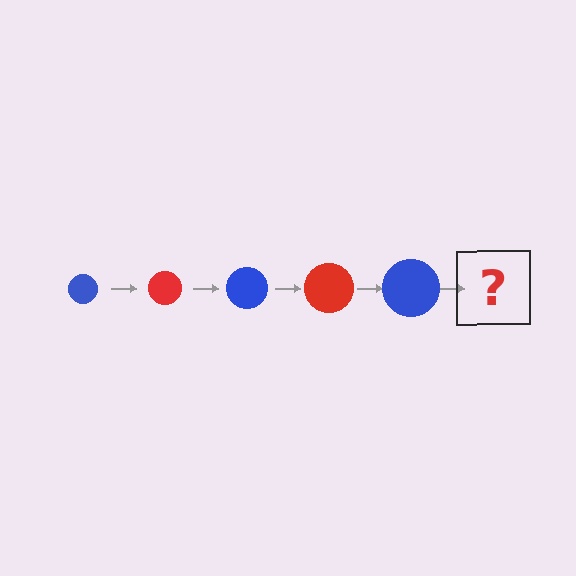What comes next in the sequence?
The next element should be a red circle, larger than the previous one.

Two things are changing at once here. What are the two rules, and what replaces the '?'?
The two rules are that the circle grows larger each step and the color cycles through blue and red. The '?' should be a red circle, larger than the previous one.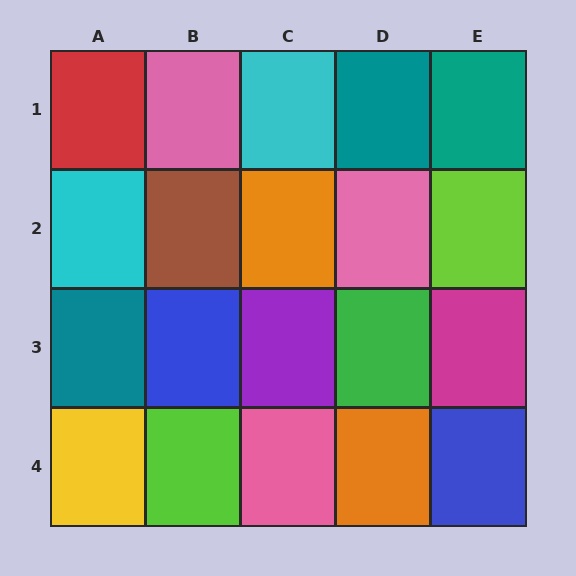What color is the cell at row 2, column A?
Cyan.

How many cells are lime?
2 cells are lime.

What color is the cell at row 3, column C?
Purple.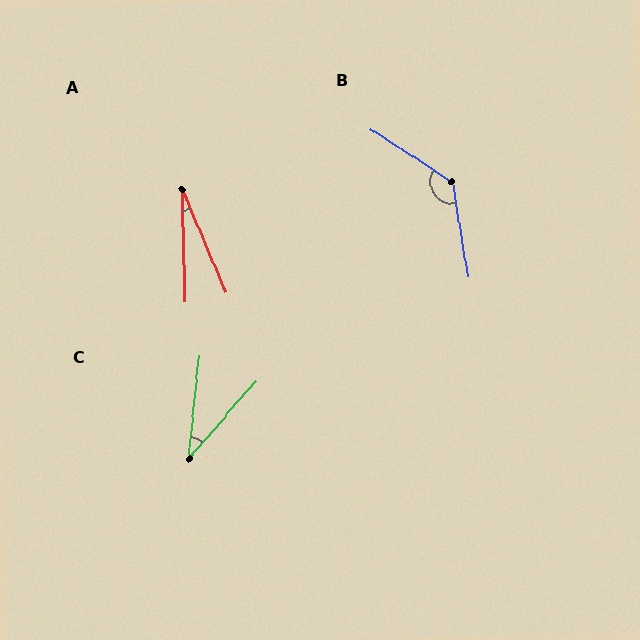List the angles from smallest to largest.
A (21°), C (35°), B (133°).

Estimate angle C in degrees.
Approximately 35 degrees.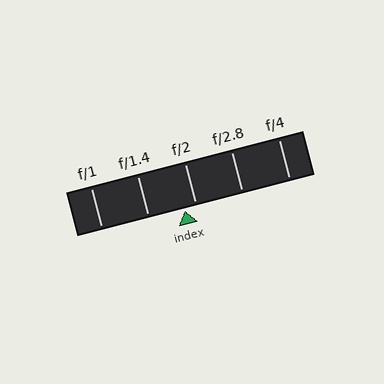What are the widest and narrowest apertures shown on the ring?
The widest aperture shown is f/1 and the narrowest is f/4.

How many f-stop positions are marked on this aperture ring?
There are 5 f-stop positions marked.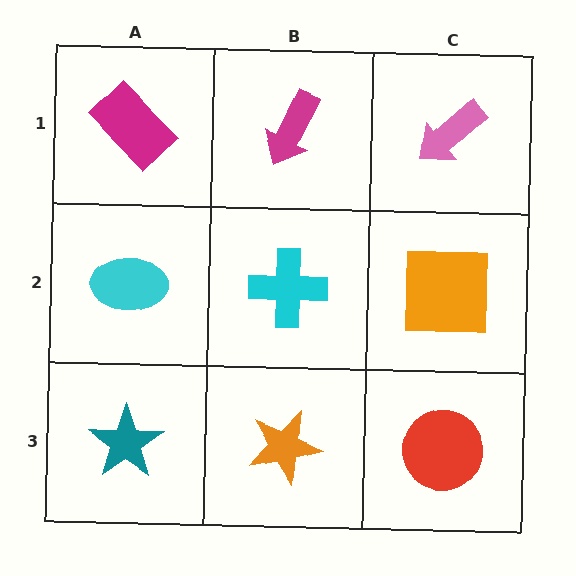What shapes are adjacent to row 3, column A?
A cyan ellipse (row 2, column A), an orange star (row 3, column B).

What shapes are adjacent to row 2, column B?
A magenta arrow (row 1, column B), an orange star (row 3, column B), a cyan ellipse (row 2, column A), an orange square (row 2, column C).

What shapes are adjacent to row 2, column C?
A pink arrow (row 1, column C), a red circle (row 3, column C), a cyan cross (row 2, column B).